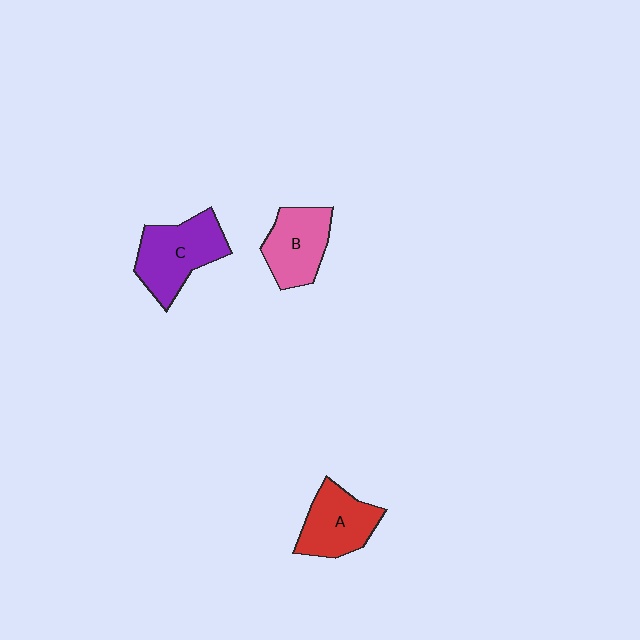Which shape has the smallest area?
Shape B (pink).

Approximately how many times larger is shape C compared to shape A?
Approximately 1.2 times.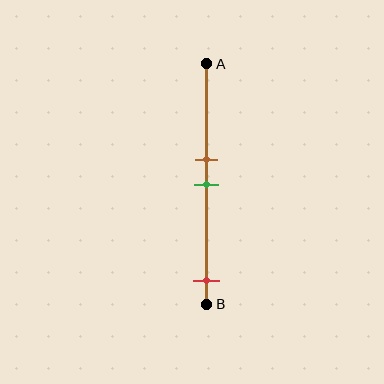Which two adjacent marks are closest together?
The brown and green marks are the closest adjacent pair.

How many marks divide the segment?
There are 3 marks dividing the segment.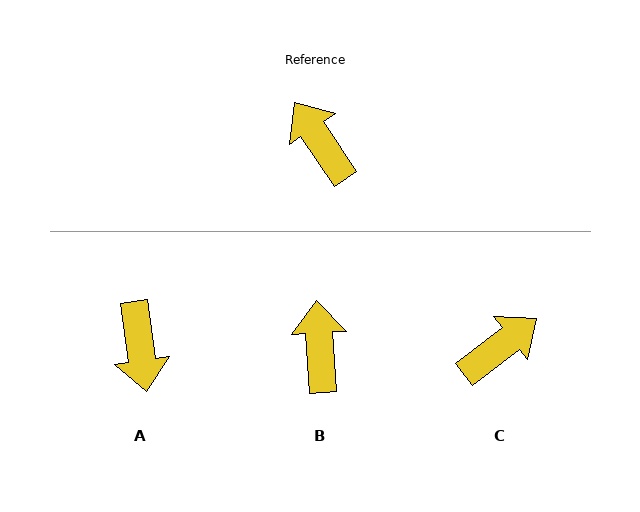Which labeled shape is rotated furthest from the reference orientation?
A, about 154 degrees away.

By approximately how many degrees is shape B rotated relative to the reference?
Approximately 30 degrees clockwise.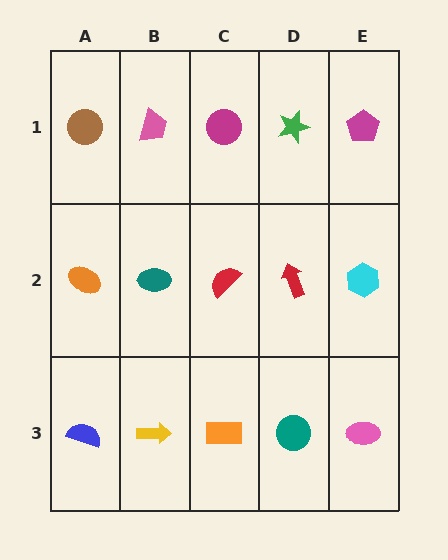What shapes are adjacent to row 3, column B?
A teal ellipse (row 2, column B), a blue semicircle (row 3, column A), an orange rectangle (row 3, column C).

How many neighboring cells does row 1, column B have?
3.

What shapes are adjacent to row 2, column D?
A green star (row 1, column D), a teal circle (row 3, column D), a red semicircle (row 2, column C), a cyan hexagon (row 2, column E).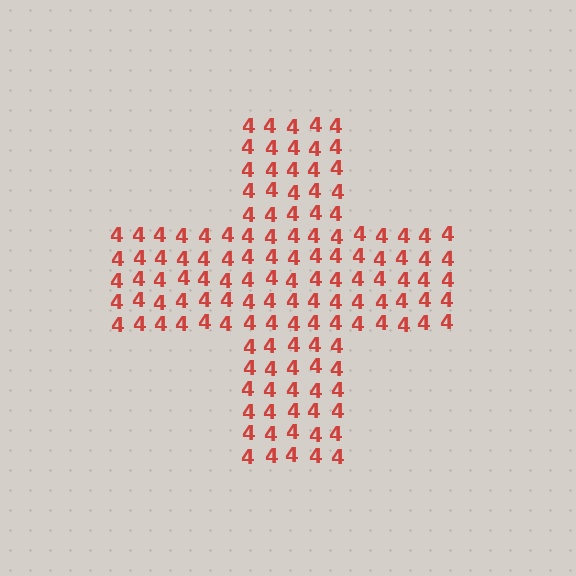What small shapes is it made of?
It is made of small digit 4's.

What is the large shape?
The large shape is a cross.